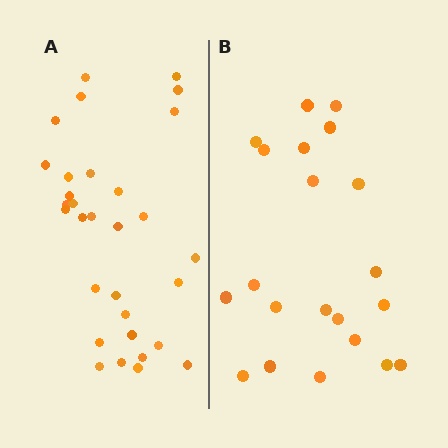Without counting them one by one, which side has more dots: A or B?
Region A (the left region) has more dots.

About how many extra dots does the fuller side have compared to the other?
Region A has roughly 10 or so more dots than region B.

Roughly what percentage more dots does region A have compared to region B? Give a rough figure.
About 50% more.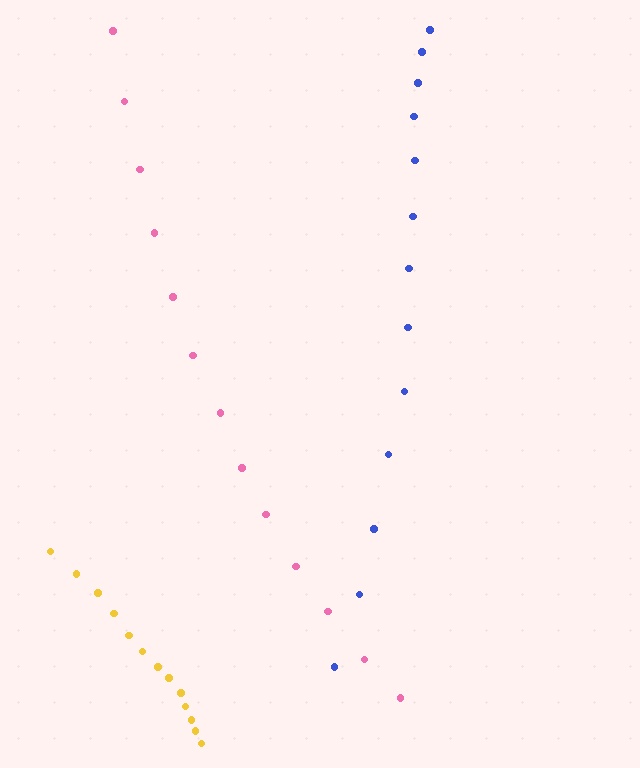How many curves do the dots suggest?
There are 3 distinct paths.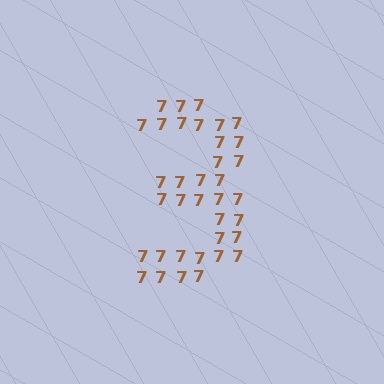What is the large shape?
The large shape is the digit 3.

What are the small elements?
The small elements are digit 7's.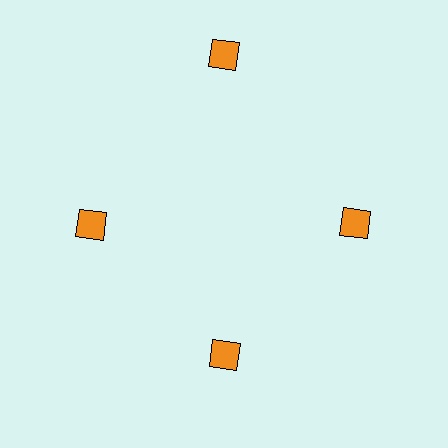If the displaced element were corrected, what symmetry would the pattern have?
It would have 4-fold rotational symmetry — the pattern would map onto itself every 90 degrees.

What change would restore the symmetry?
The symmetry would be restored by moving it inward, back onto the ring so that all 4 diamonds sit at equal angles and equal distance from the center.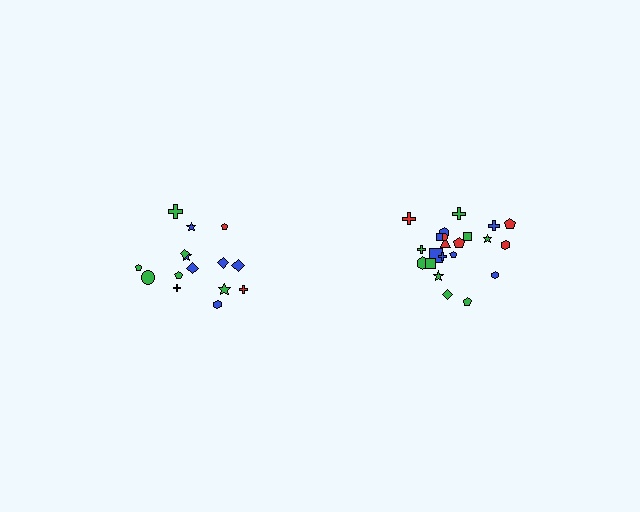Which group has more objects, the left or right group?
The right group.